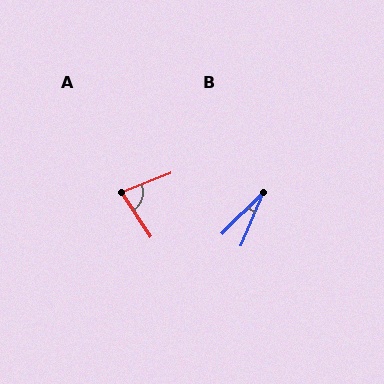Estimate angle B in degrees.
Approximately 23 degrees.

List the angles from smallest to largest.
B (23°), A (78°).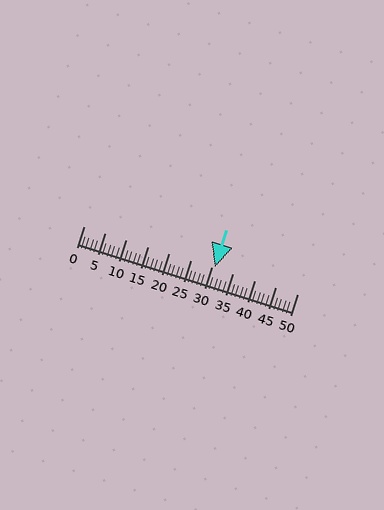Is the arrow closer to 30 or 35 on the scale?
The arrow is closer to 30.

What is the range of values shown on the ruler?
The ruler shows values from 0 to 50.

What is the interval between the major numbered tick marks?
The major tick marks are spaced 5 units apart.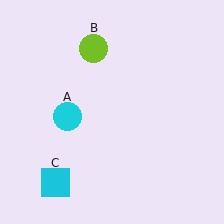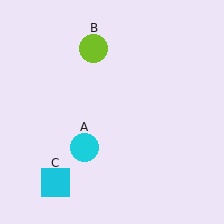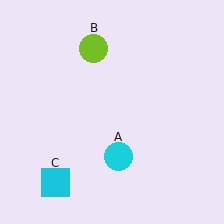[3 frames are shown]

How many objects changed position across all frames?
1 object changed position: cyan circle (object A).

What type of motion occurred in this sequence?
The cyan circle (object A) rotated counterclockwise around the center of the scene.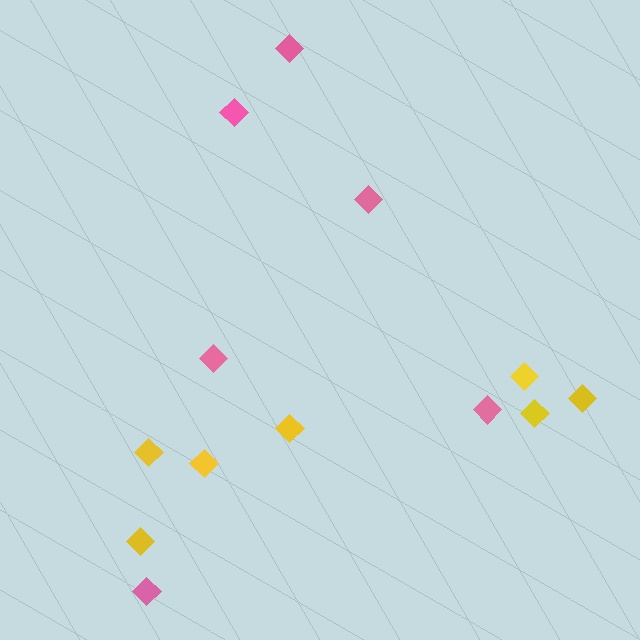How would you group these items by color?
There are 2 groups: one group of pink diamonds (6) and one group of yellow diamonds (7).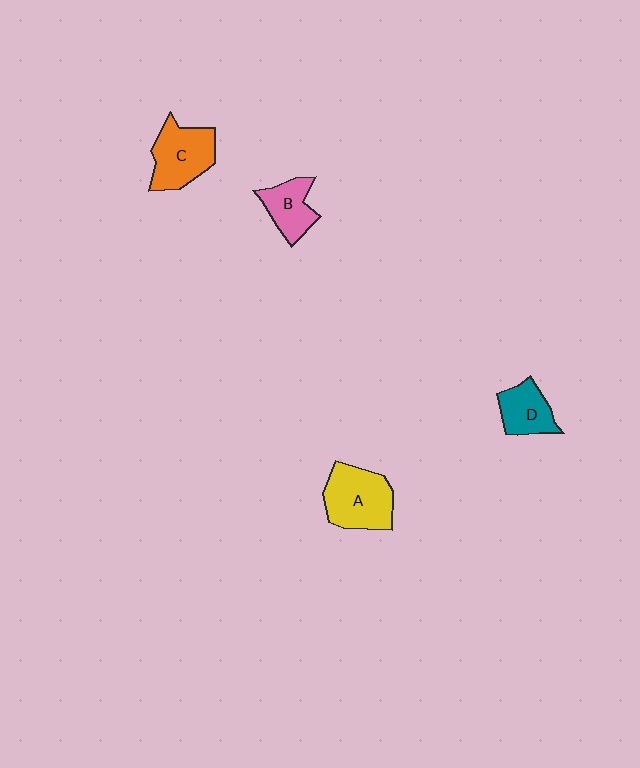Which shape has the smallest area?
Shape B (pink).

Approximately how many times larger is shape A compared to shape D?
Approximately 1.6 times.